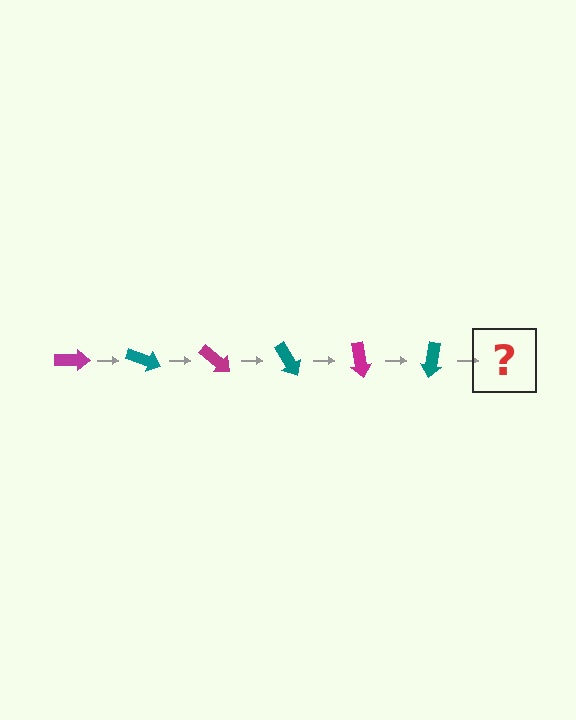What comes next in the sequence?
The next element should be a magenta arrow, rotated 120 degrees from the start.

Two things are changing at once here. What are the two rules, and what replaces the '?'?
The two rules are that it rotates 20 degrees each step and the color cycles through magenta and teal. The '?' should be a magenta arrow, rotated 120 degrees from the start.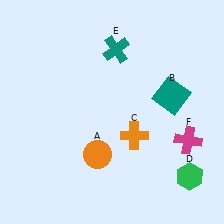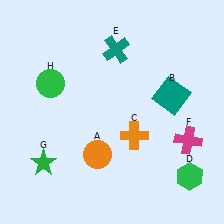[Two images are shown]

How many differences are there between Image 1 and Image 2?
There are 2 differences between the two images.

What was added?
A green star (G), a green circle (H) were added in Image 2.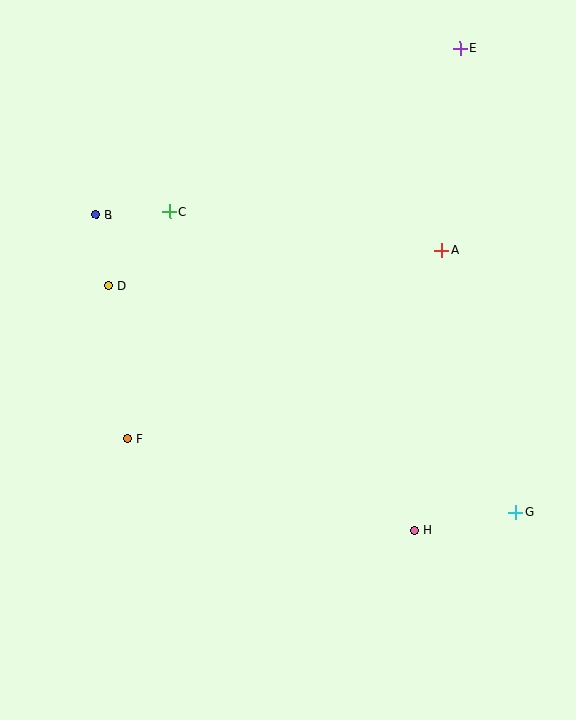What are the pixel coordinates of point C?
Point C is at (170, 212).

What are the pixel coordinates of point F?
Point F is at (128, 438).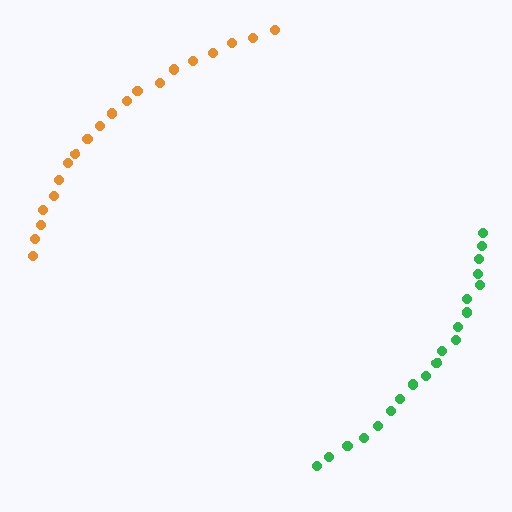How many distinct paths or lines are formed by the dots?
There are 2 distinct paths.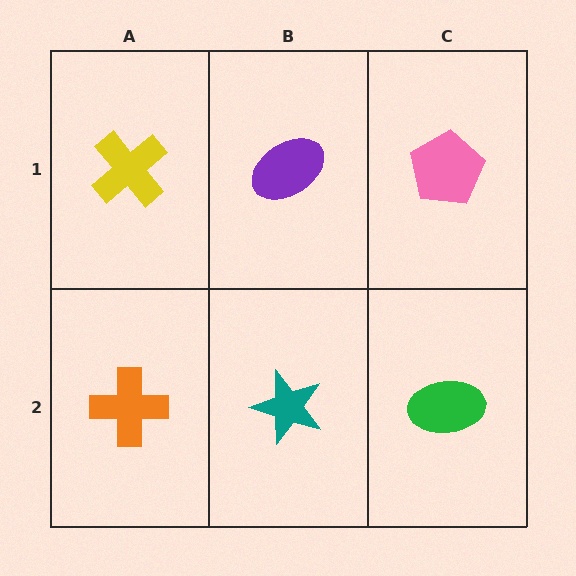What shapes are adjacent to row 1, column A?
An orange cross (row 2, column A), a purple ellipse (row 1, column B).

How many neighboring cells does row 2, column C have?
2.